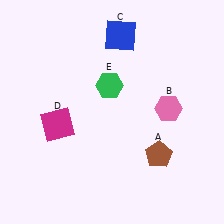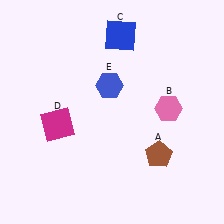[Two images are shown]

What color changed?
The hexagon (E) changed from green in Image 1 to blue in Image 2.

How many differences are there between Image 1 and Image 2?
There is 1 difference between the two images.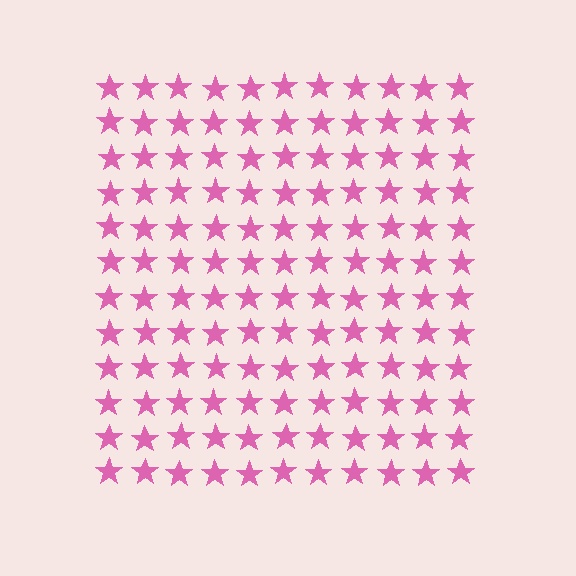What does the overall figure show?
The overall figure shows a square.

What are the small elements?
The small elements are stars.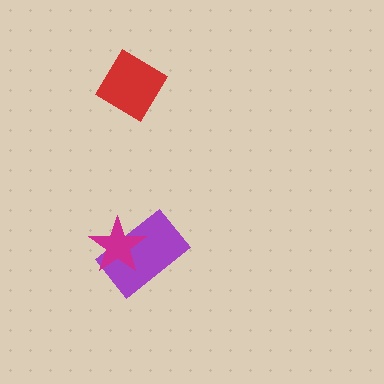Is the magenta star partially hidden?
No, no other shape covers it.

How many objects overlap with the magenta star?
1 object overlaps with the magenta star.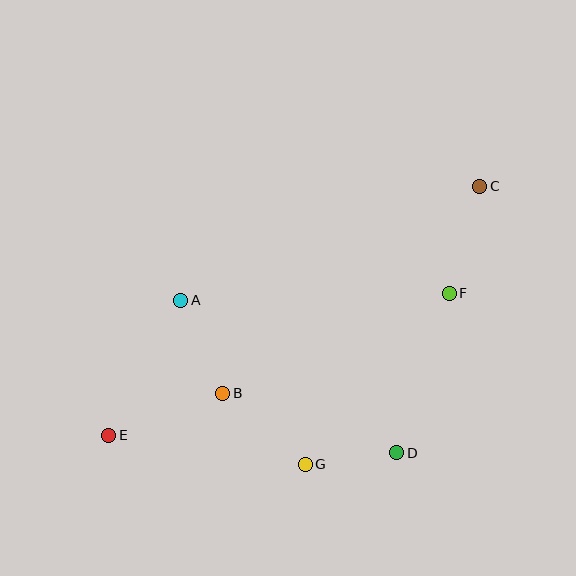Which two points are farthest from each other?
Points C and E are farthest from each other.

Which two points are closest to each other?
Points D and G are closest to each other.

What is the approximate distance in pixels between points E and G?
The distance between E and G is approximately 199 pixels.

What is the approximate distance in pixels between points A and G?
The distance between A and G is approximately 206 pixels.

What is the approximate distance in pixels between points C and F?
The distance between C and F is approximately 111 pixels.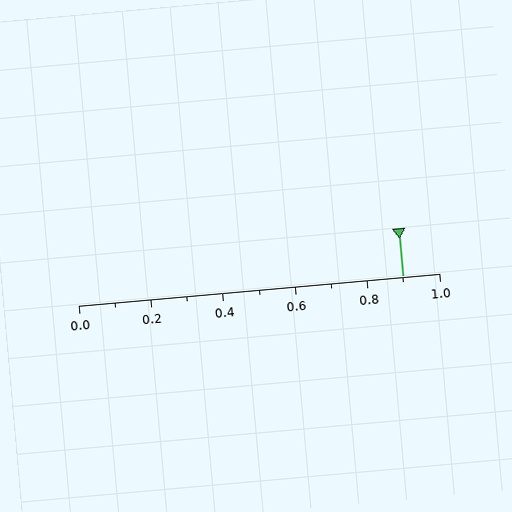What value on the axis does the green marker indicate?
The marker indicates approximately 0.9.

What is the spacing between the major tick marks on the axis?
The major ticks are spaced 0.2 apart.